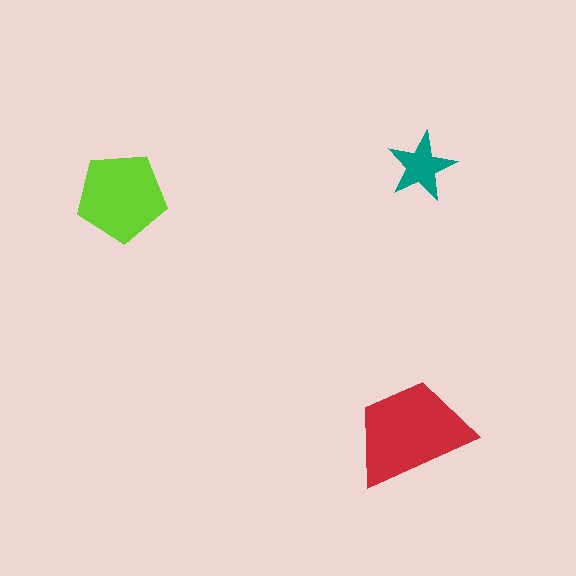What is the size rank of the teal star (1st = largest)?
3rd.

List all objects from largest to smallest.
The red trapezoid, the lime pentagon, the teal star.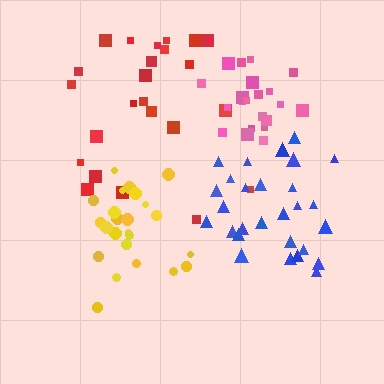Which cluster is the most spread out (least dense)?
Red.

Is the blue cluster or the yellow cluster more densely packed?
Yellow.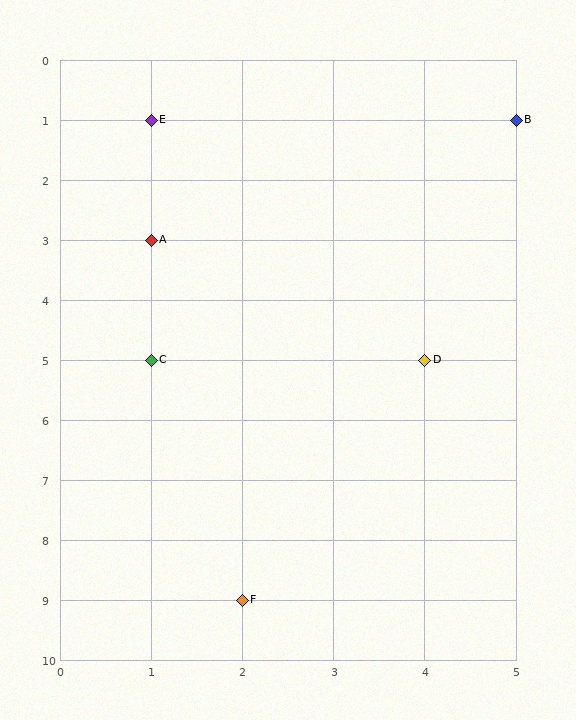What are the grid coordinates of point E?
Point E is at grid coordinates (1, 1).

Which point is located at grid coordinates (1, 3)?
Point A is at (1, 3).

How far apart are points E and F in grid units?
Points E and F are 1 column and 8 rows apart (about 8.1 grid units diagonally).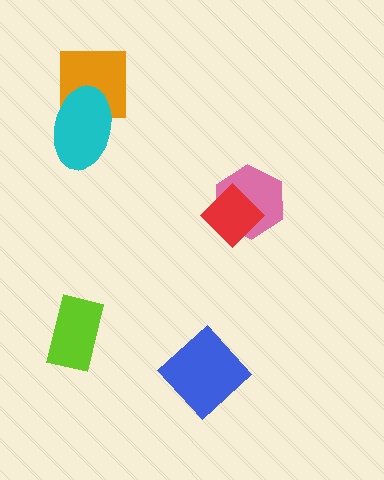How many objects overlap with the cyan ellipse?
1 object overlaps with the cyan ellipse.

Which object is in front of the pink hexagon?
The red diamond is in front of the pink hexagon.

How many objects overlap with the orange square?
1 object overlaps with the orange square.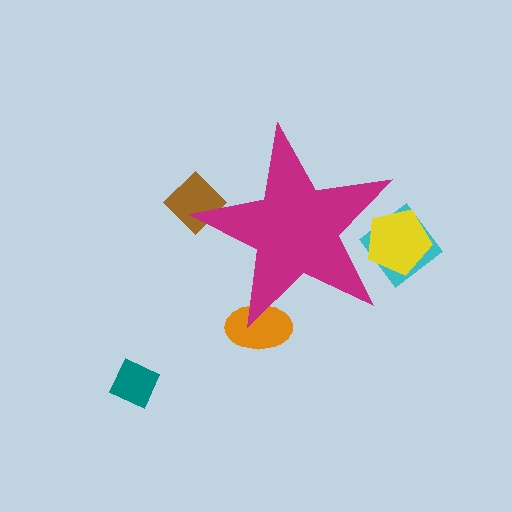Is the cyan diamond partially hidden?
Yes, the cyan diamond is partially hidden behind the magenta star.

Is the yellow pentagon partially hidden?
Yes, the yellow pentagon is partially hidden behind the magenta star.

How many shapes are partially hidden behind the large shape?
4 shapes are partially hidden.